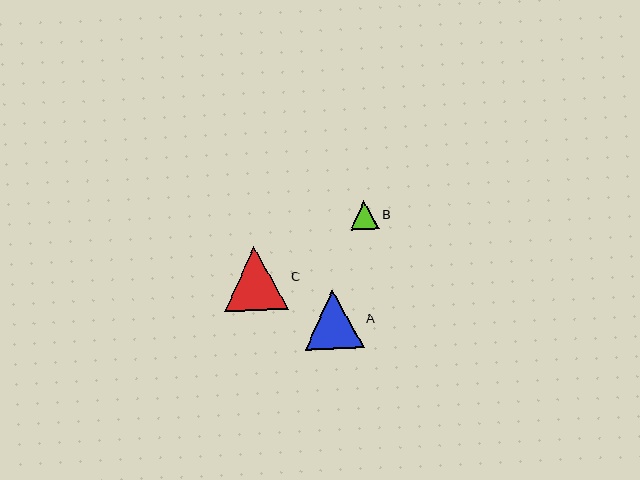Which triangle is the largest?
Triangle C is the largest with a size of approximately 64 pixels.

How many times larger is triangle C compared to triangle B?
Triangle C is approximately 2.2 times the size of triangle B.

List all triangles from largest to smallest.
From largest to smallest: C, A, B.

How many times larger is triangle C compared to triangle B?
Triangle C is approximately 2.2 times the size of triangle B.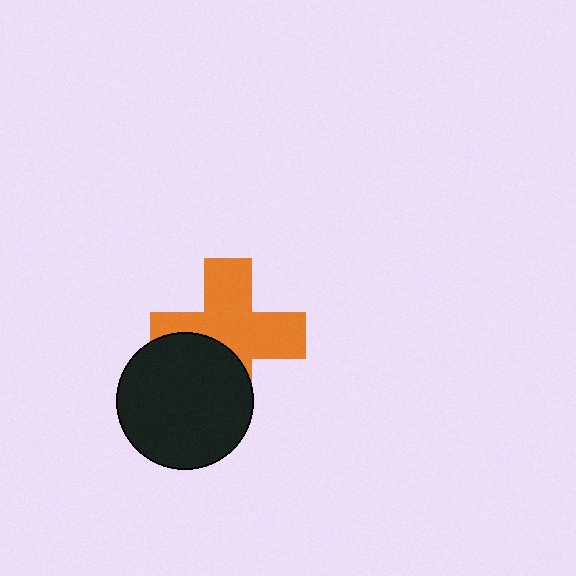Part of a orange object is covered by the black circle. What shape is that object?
It is a cross.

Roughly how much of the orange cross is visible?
Most of it is visible (roughly 65%).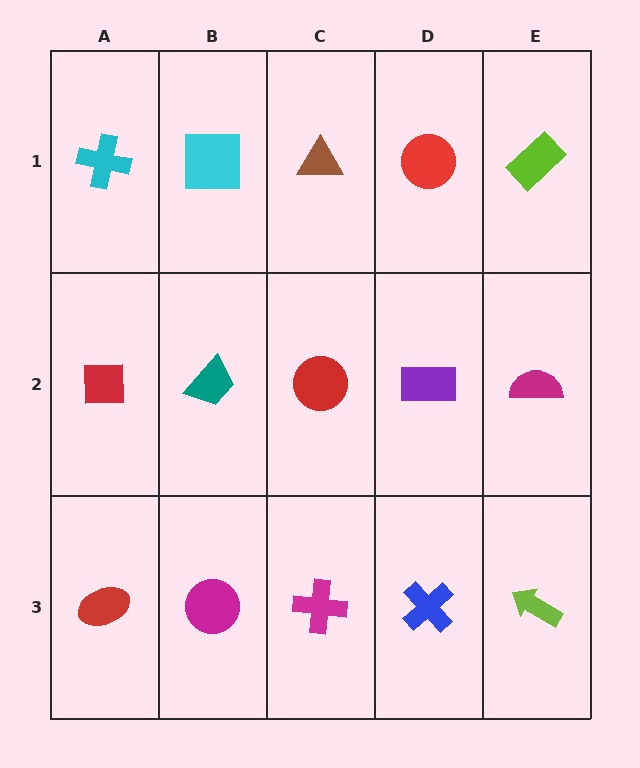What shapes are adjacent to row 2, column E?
A lime rectangle (row 1, column E), a lime arrow (row 3, column E), a purple rectangle (row 2, column D).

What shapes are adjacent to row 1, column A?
A red square (row 2, column A), a cyan square (row 1, column B).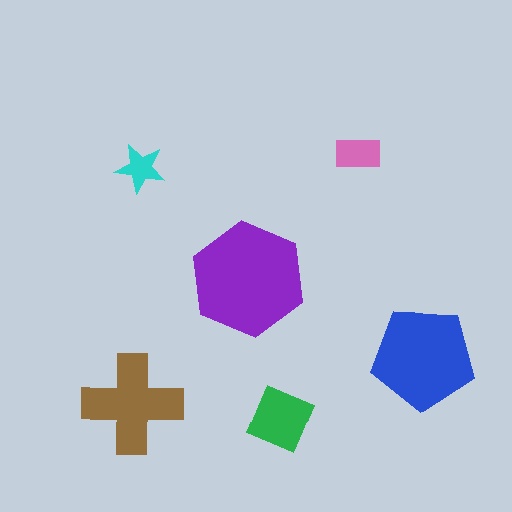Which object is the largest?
The purple hexagon.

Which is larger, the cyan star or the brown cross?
The brown cross.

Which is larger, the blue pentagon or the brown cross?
The blue pentagon.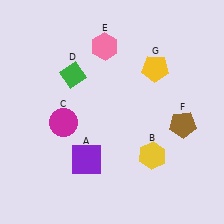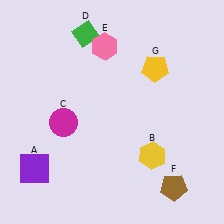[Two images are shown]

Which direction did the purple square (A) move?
The purple square (A) moved left.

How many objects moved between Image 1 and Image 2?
3 objects moved between the two images.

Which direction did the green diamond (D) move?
The green diamond (D) moved up.